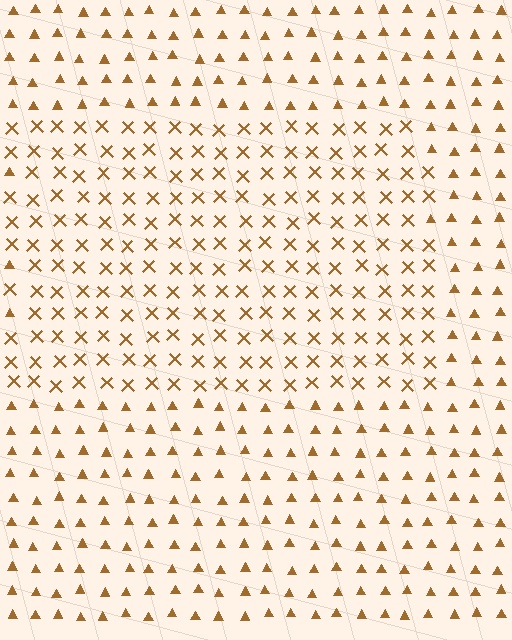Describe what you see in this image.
The image is filled with small brown elements arranged in a uniform grid. A rectangle-shaped region contains X marks, while the surrounding area contains triangles. The boundary is defined purely by the change in element shape.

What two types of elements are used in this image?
The image uses X marks inside the rectangle region and triangles outside it.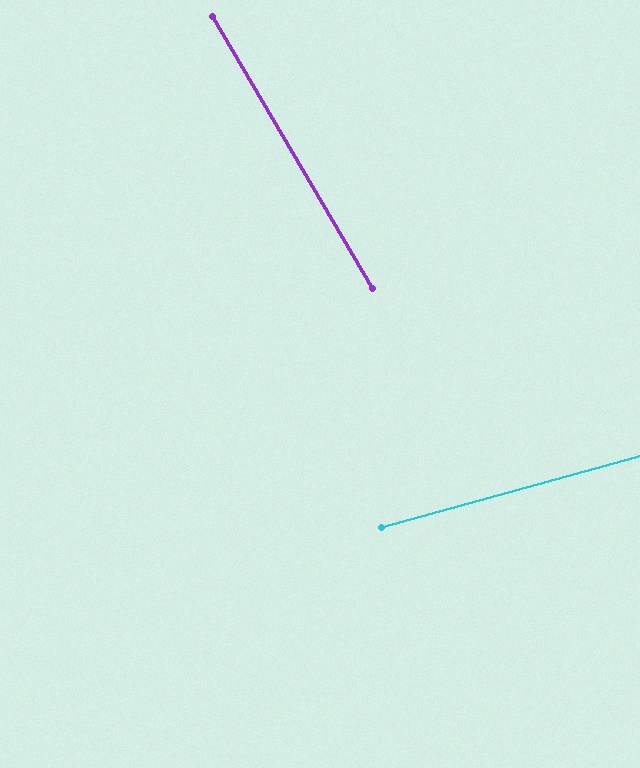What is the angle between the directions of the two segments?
Approximately 75 degrees.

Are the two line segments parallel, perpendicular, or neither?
Neither parallel nor perpendicular — they differ by about 75°.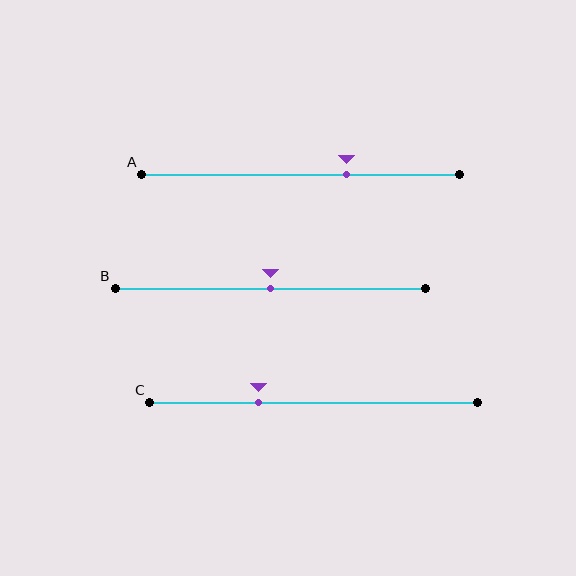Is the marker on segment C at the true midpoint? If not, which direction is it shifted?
No, the marker on segment C is shifted to the left by about 17% of the segment length.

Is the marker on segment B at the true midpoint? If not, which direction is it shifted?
Yes, the marker on segment B is at the true midpoint.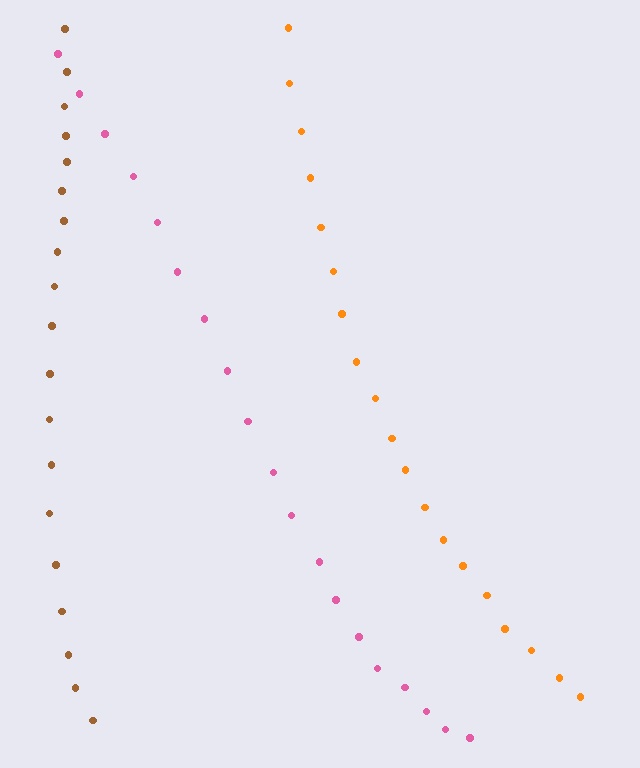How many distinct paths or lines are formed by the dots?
There are 3 distinct paths.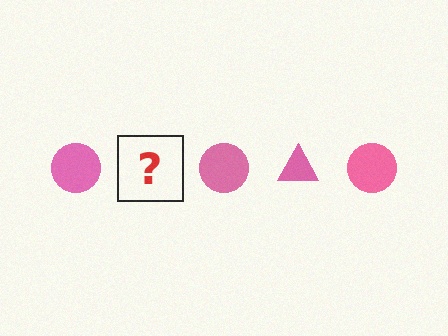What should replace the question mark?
The question mark should be replaced with a pink triangle.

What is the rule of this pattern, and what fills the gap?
The rule is that the pattern cycles through circle, triangle shapes in pink. The gap should be filled with a pink triangle.